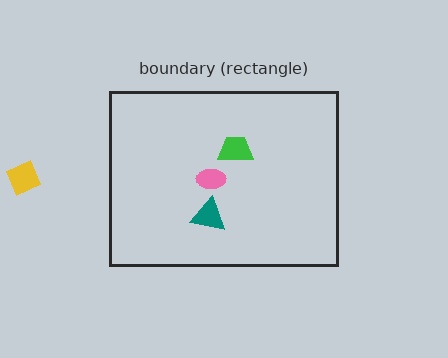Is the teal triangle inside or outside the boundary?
Inside.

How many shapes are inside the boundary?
3 inside, 1 outside.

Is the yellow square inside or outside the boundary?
Outside.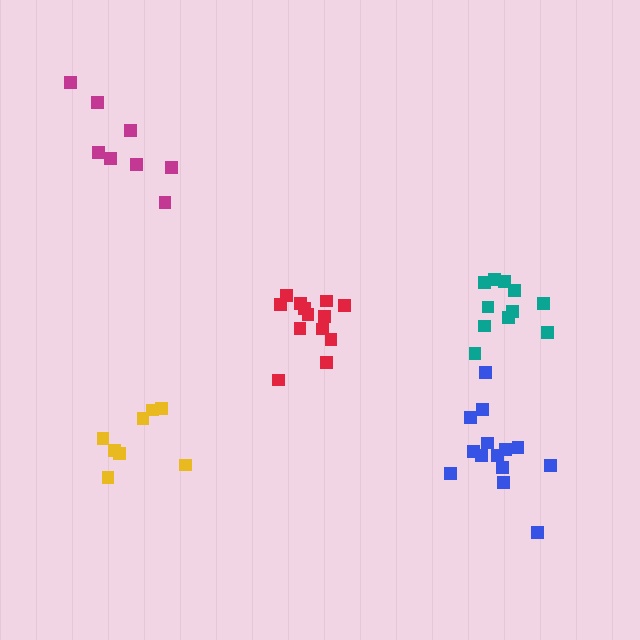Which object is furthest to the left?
The magenta cluster is leftmost.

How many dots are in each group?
Group 1: 11 dots, Group 2: 8 dots, Group 3: 13 dots, Group 4: 14 dots, Group 5: 8 dots (54 total).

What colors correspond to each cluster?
The clusters are colored: teal, magenta, red, blue, yellow.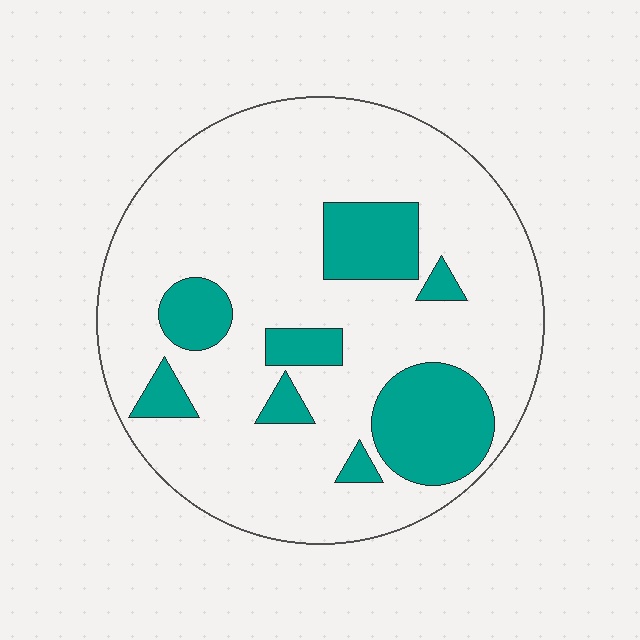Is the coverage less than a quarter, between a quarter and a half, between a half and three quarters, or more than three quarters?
Less than a quarter.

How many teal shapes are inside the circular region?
8.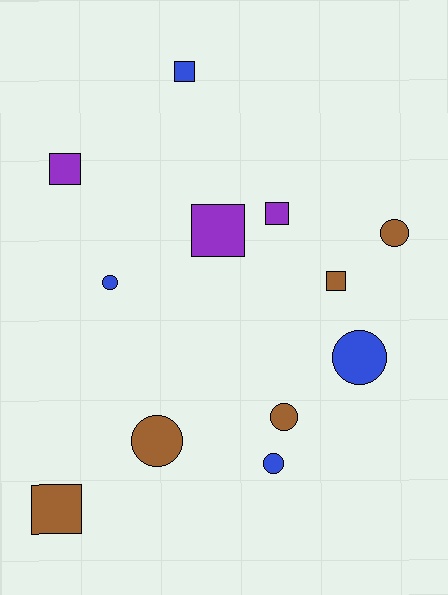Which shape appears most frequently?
Circle, with 6 objects.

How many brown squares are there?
There are 2 brown squares.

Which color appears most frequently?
Brown, with 5 objects.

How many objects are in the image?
There are 12 objects.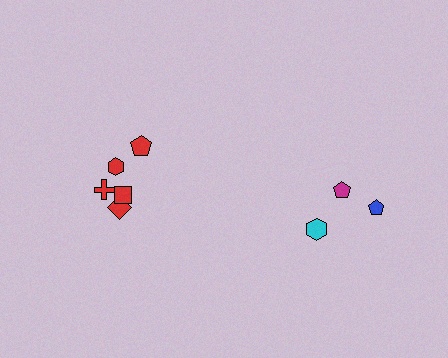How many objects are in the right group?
There are 3 objects.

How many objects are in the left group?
There are 5 objects.